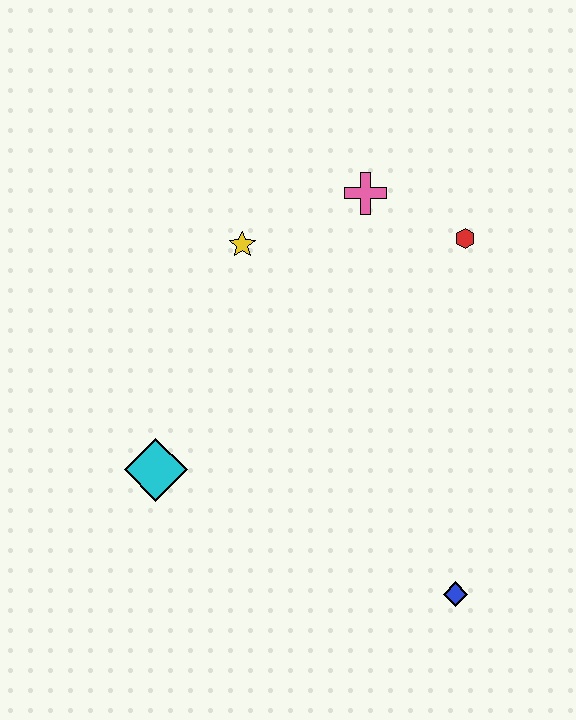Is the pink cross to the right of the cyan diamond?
Yes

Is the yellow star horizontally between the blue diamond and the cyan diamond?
Yes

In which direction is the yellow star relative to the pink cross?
The yellow star is to the left of the pink cross.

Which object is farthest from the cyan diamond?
The red hexagon is farthest from the cyan diamond.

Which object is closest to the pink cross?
The red hexagon is closest to the pink cross.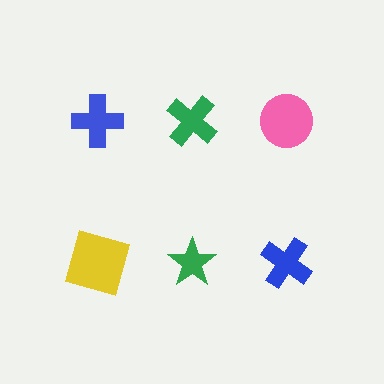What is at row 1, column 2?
A green cross.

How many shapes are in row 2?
3 shapes.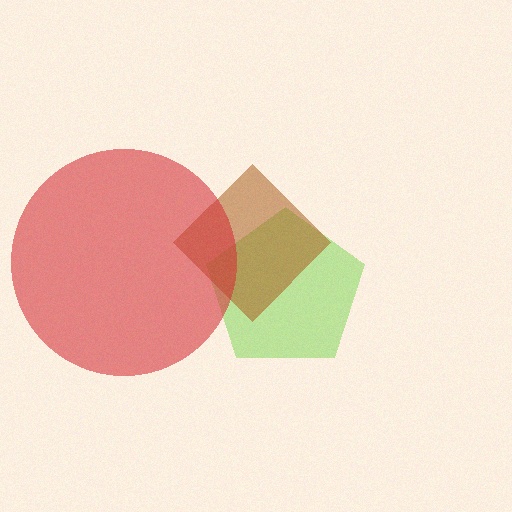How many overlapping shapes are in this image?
There are 3 overlapping shapes in the image.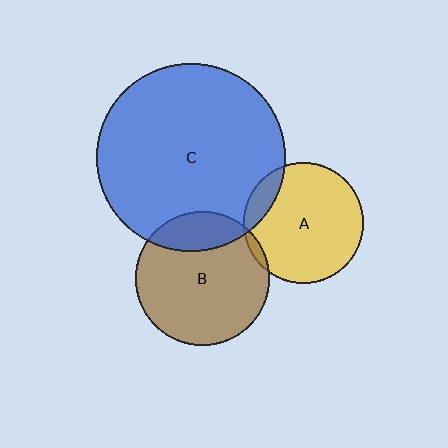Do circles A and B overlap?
Yes.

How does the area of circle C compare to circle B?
Approximately 2.0 times.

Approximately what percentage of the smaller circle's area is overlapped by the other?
Approximately 5%.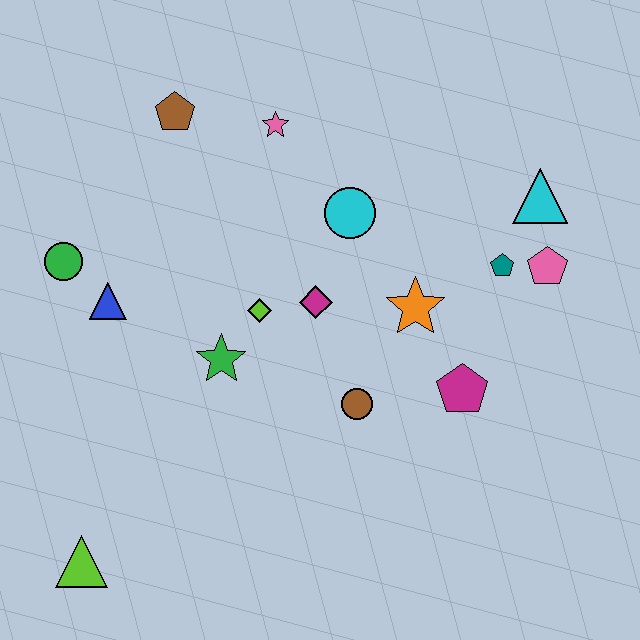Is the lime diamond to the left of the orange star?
Yes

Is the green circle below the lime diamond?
No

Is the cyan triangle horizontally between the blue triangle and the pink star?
No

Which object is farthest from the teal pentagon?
The lime triangle is farthest from the teal pentagon.